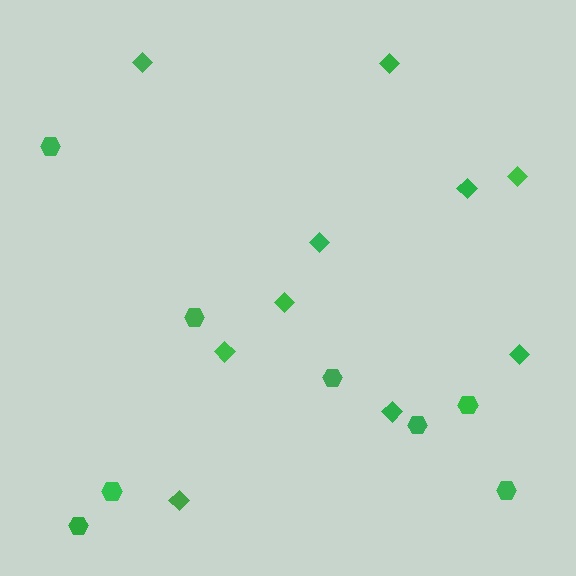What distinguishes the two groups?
There are 2 groups: one group of diamonds (10) and one group of hexagons (8).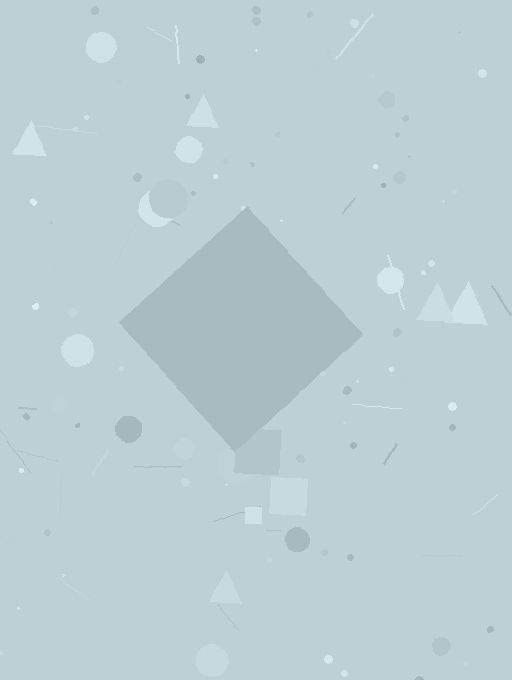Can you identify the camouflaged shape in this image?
The camouflaged shape is a diamond.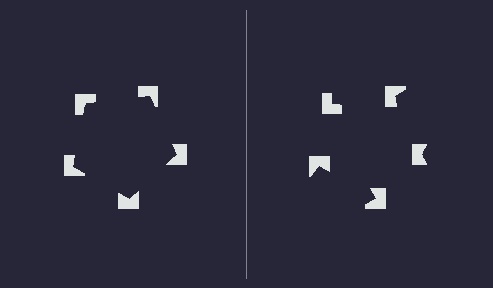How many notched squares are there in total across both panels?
10 — 5 on each side.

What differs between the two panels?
The notched squares are positioned identically on both sides; only the wedge orientations differ. On the left they align to a pentagon; on the right they are misaligned.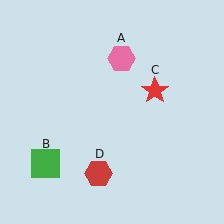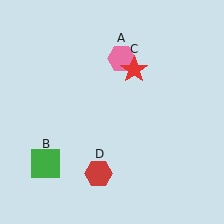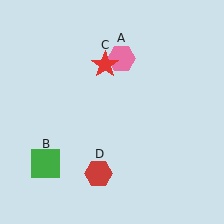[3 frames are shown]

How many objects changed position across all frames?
1 object changed position: red star (object C).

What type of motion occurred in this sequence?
The red star (object C) rotated counterclockwise around the center of the scene.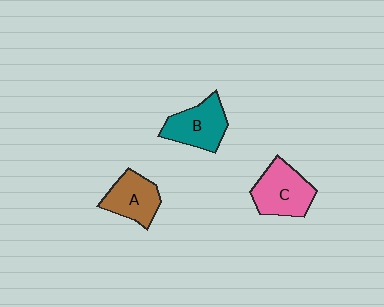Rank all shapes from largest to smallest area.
From largest to smallest: C (pink), B (teal), A (brown).